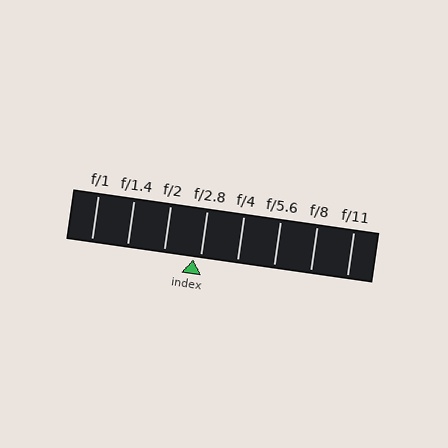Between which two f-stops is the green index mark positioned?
The index mark is between f/2 and f/2.8.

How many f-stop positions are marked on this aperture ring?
There are 8 f-stop positions marked.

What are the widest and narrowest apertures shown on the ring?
The widest aperture shown is f/1 and the narrowest is f/11.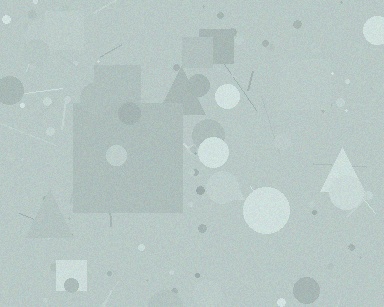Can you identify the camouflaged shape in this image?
The camouflaged shape is a square.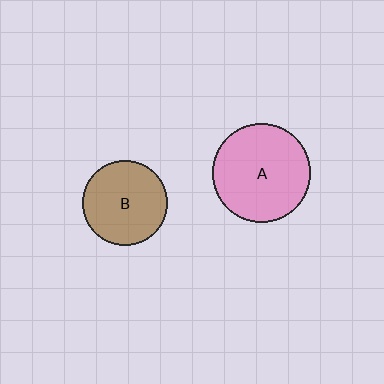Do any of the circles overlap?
No, none of the circles overlap.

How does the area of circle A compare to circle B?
Approximately 1.3 times.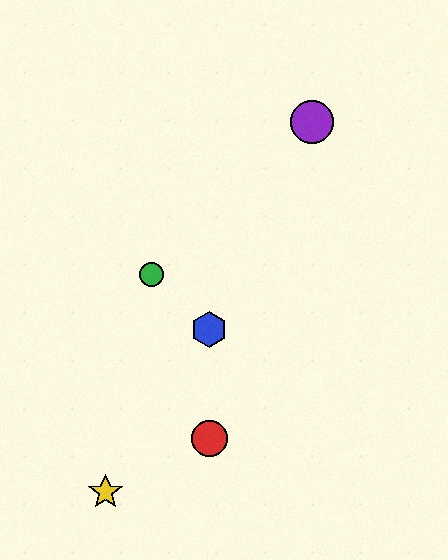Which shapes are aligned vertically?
The red circle, the blue hexagon are aligned vertically.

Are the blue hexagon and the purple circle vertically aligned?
No, the blue hexagon is at x≈209 and the purple circle is at x≈312.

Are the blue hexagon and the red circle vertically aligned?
Yes, both are at x≈209.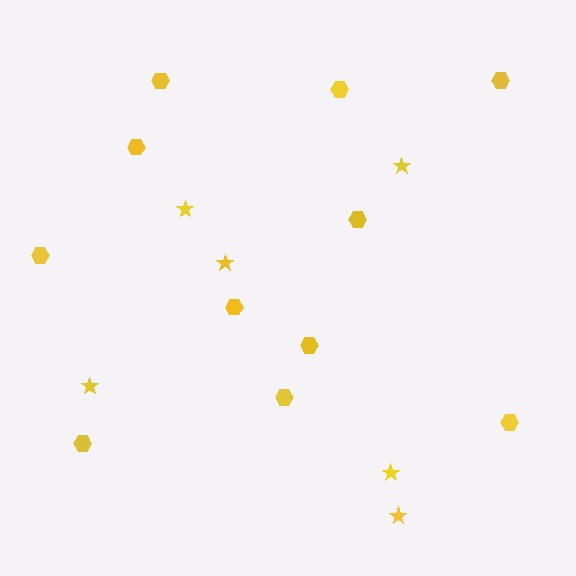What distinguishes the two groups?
There are 2 groups: one group of hexagons (11) and one group of stars (6).